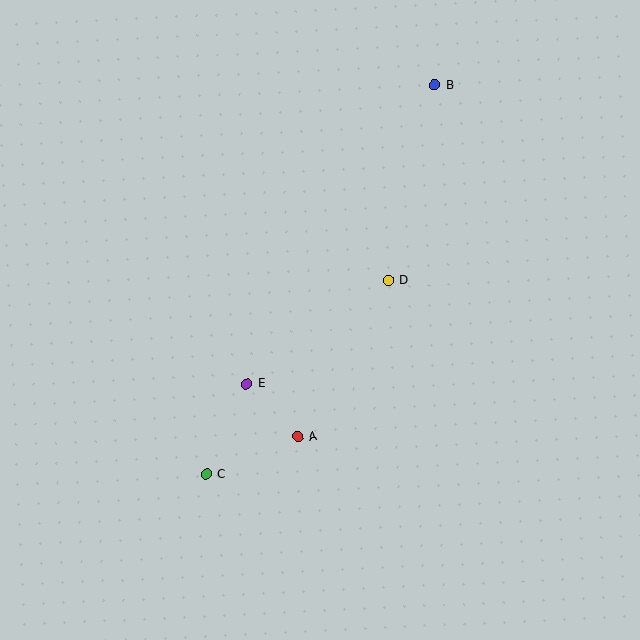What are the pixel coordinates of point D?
Point D is at (388, 281).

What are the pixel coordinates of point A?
Point A is at (298, 437).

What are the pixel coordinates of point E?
Point E is at (247, 384).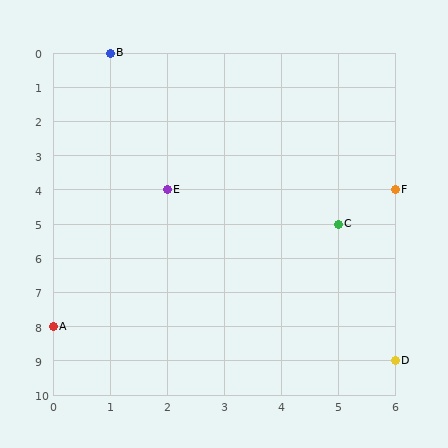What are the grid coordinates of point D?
Point D is at grid coordinates (6, 9).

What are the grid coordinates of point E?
Point E is at grid coordinates (2, 4).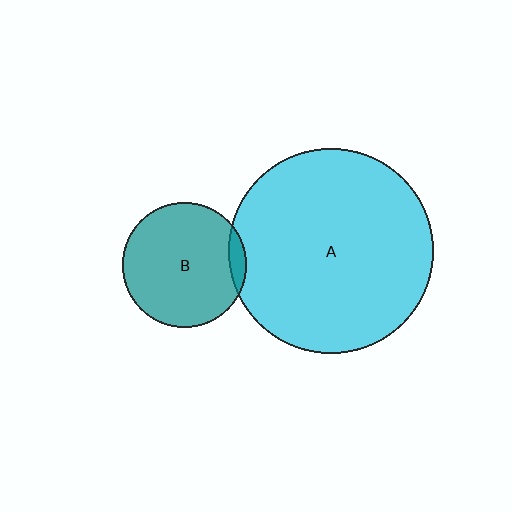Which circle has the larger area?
Circle A (cyan).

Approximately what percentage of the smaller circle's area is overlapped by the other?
Approximately 5%.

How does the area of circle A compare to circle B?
Approximately 2.7 times.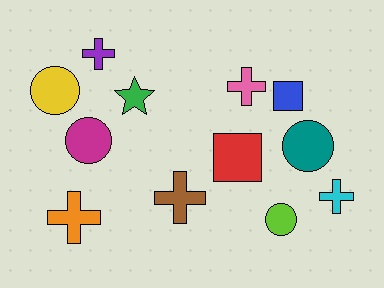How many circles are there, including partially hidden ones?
There are 4 circles.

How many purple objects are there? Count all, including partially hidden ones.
There is 1 purple object.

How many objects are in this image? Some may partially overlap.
There are 12 objects.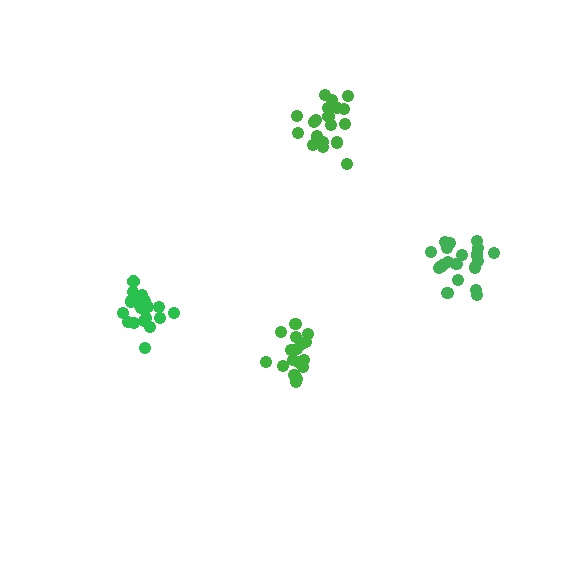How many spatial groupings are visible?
There are 4 spatial groupings.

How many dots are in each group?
Group 1: 20 dots, Group 2: 17 dots, Group 3: 21 dots, Group 4: 21 dots (79 total).